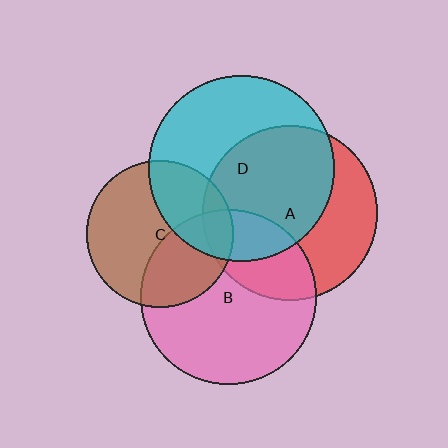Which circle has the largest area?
Circle D (cyan).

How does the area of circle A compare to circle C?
Approximately 1.4 times.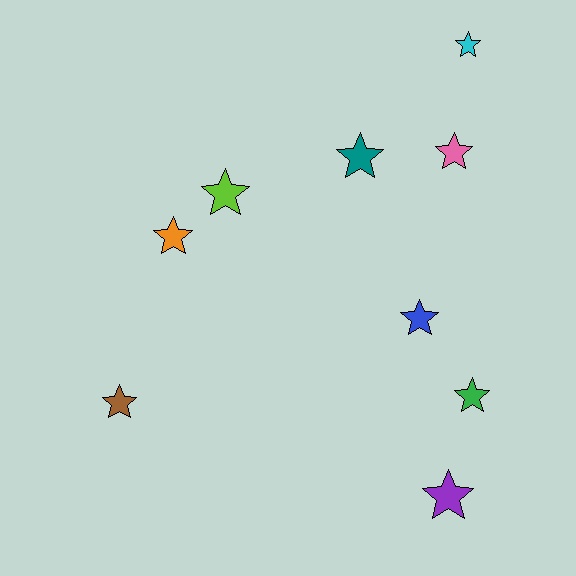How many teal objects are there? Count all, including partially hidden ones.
There is 1 teal object.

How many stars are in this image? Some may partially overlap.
There are 9 stars.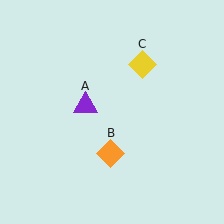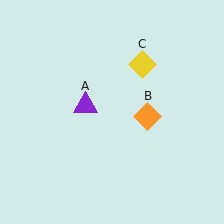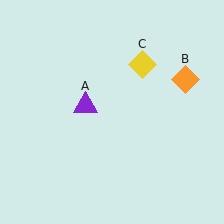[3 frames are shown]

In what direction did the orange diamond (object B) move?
The orange diamond (object B) moved up and to the right.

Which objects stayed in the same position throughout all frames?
Purple triangle (object A) and yellow diamond (object C) remained stationary.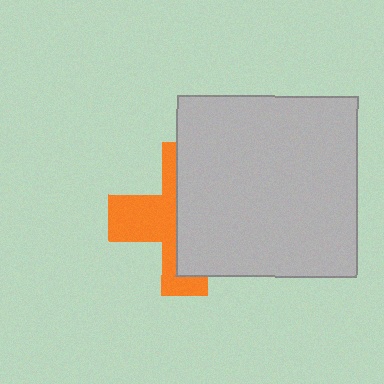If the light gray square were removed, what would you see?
You would see the complete orange cross.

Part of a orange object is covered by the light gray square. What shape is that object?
It is a cross.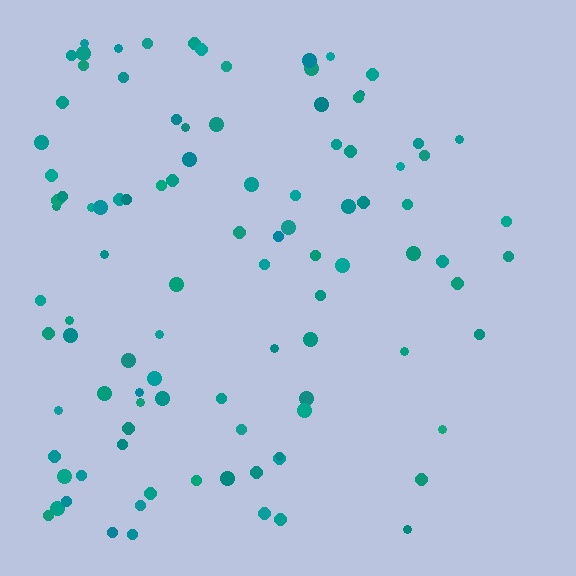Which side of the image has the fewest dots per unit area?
The right.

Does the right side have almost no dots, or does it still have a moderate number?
Still a moderate number, just noticeably fewer than the left.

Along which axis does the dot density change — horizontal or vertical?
Horizontal.